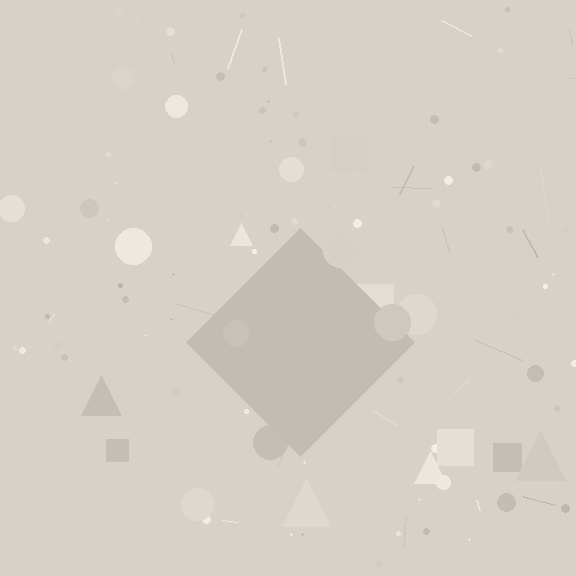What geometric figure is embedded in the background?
A diamond is embedded in the background.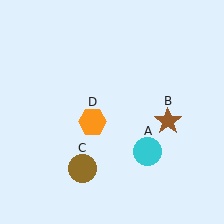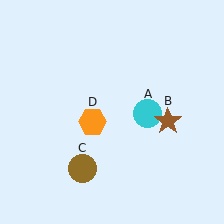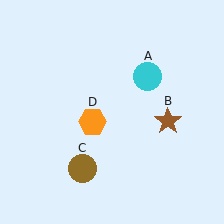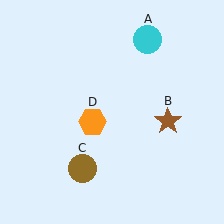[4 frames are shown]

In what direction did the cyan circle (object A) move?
The cyan circle (object A) moved up.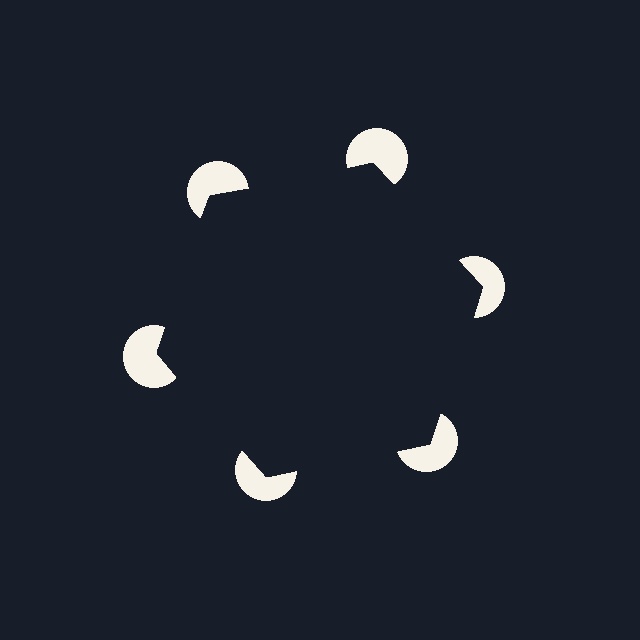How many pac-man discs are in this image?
There are 6 — one at each vertex of the illusory hexagon.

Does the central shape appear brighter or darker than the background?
It typically appears slightly darker than the background, even though no actual brightness change is drawn.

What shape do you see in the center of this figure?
An illusory hexagon — its edges are inferred from the aligned wedge cuts in the pac-man discs, not physically drawn.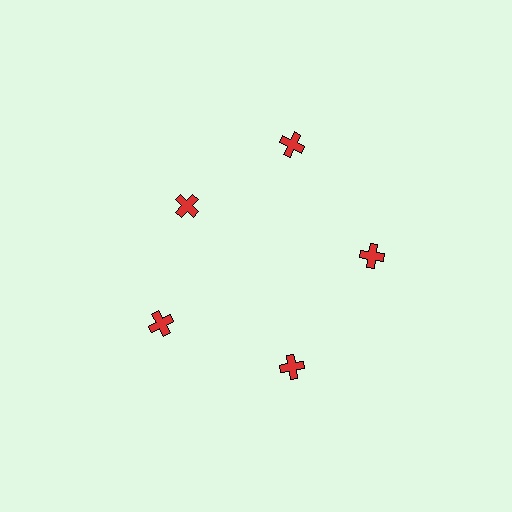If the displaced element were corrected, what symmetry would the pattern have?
It would have 5-fold rotational symmetry — the pattern would map onto itself every 72 degrees.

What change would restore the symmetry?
The symmetry would be restored by moving it outward, back onto the ring so that all 5 crosses sit at equal angles and equal distance from the center.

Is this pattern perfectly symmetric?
No. The 5 red crosses are arranged in a ring, but one element near the 10 o'clock position is pulled inward toward the center, breaking the 5-fold rotational symmetry.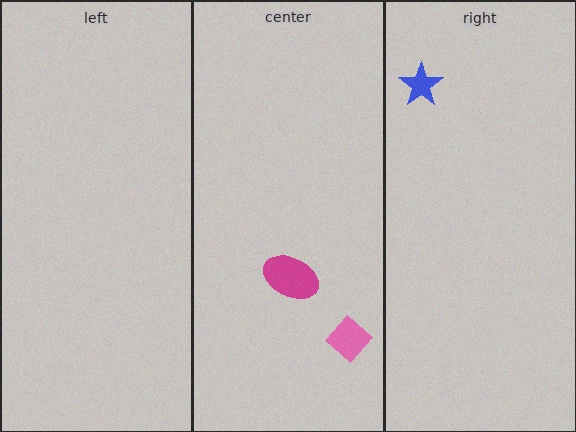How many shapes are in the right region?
1.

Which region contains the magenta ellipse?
The center region.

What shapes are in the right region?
The blue star.